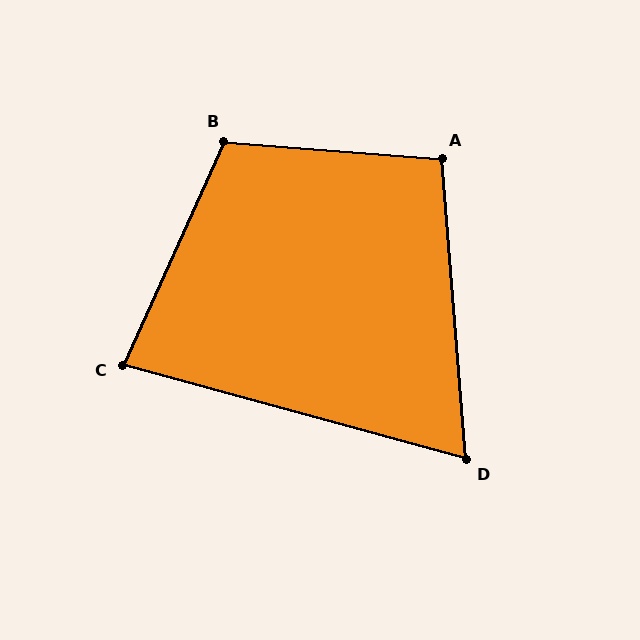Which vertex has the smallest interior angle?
D, at approximately 70 degrees.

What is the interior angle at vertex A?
Approximately 99 degrees (obtuse).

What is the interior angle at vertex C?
Approximately 81 degrees (acute).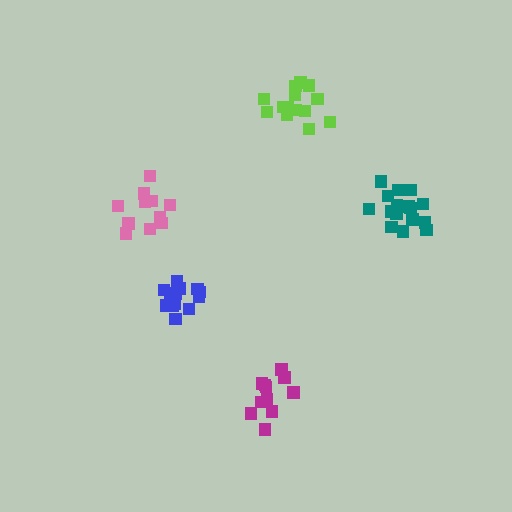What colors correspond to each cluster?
The clusters are colored: blue, magenta, teal, lime, pink.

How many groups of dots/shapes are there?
There are 5 groups.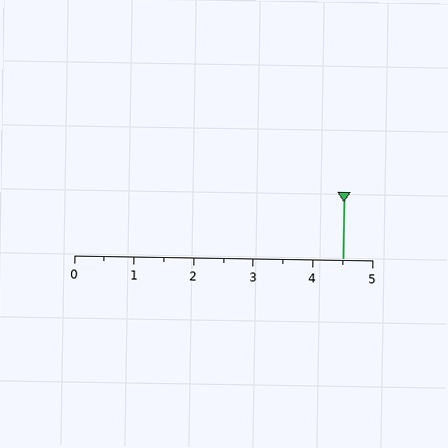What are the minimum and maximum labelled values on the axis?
The axis runs from 0 to 5.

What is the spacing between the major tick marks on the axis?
The major ticks are spaced 1 apart.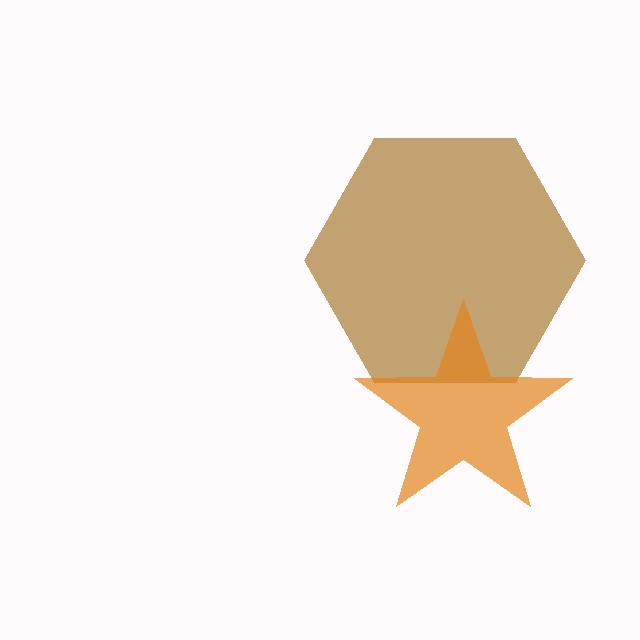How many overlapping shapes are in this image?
There are 2 overlapping shapes in the image.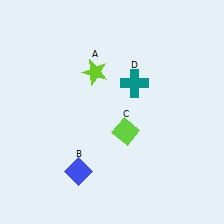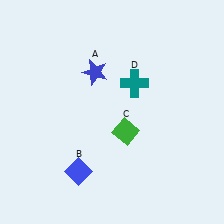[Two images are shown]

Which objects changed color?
A changed from lime to blue. C changed from lime to green.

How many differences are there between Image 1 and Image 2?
There are 2 differences between the two images.